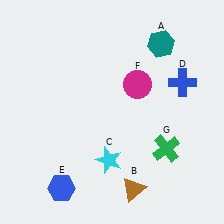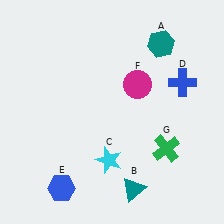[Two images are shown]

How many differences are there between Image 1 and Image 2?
There is 1 difference between the two images.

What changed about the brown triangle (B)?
In Image 1, B is brown. In Image 2, it changed to teal.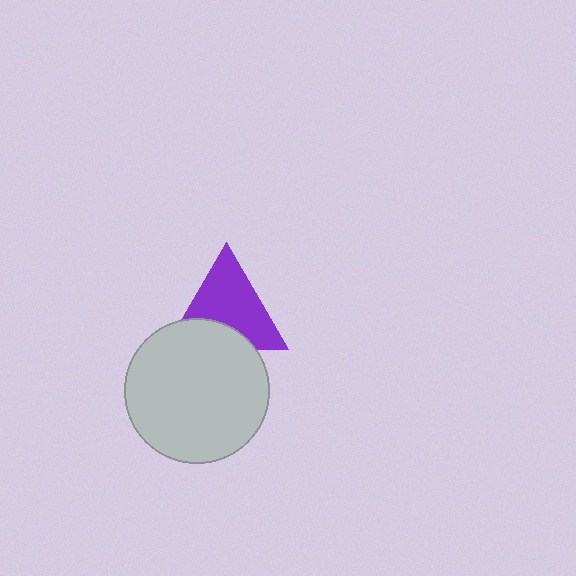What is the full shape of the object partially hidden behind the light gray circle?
The partially hidden object is a purple triangle.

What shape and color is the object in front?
The object in front is a light gray circle.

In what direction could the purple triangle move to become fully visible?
The purple triangle could move up. That would shift it out from behind the light gray circle entirely.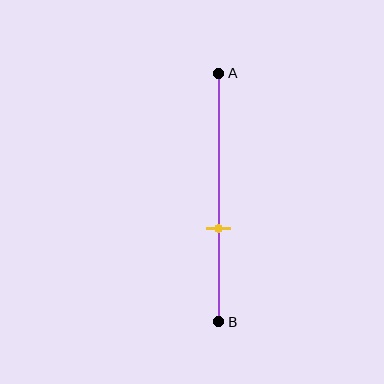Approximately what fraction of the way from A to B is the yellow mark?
The yellow mark is approximately 65% of the way from A to B.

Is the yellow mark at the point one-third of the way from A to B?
No, the mark is at about 65% from A, not at the 33% one-third point.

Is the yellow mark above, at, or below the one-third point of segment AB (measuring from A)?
The yellow mark is below the one-third point of segment AB.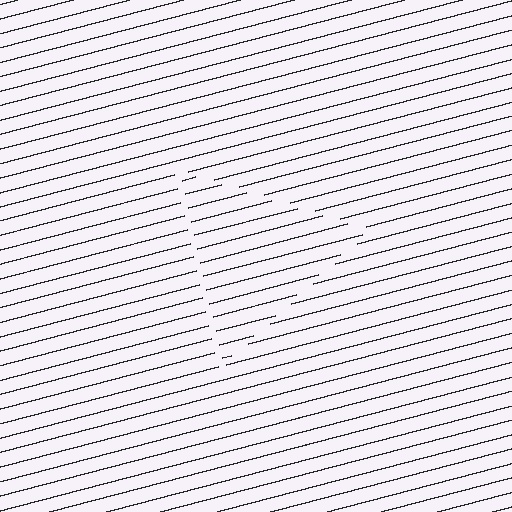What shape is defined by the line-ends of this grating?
An illusory triangle. The interior of the shape contains the same grating, shifted by half a period — the contour is defined by the phase discontinuity where line-ends from the inner and outer gratings abut.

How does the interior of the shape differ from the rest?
The interior of the shape contains the same grating, shifted by half a period — the contour is defined by the phase discontinuity where line-ends from the inner and outer gratings abut.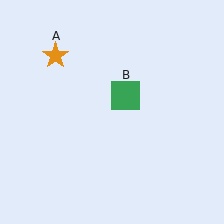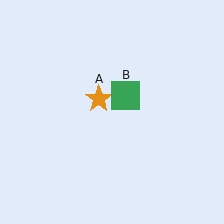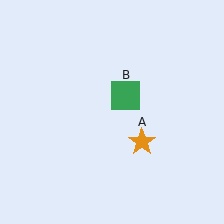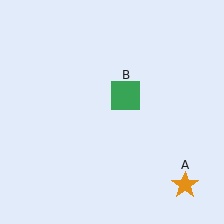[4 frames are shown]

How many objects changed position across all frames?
1 object changed position: orange star (object A).